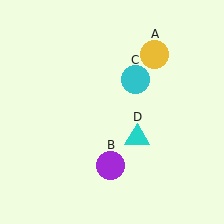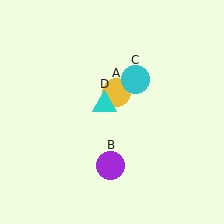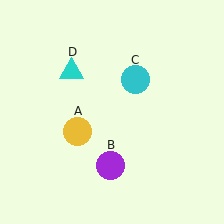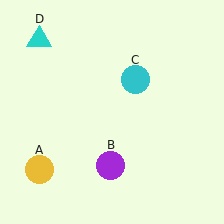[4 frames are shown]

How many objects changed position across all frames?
2 objects changed position: yellow circle (object A), cyan triangle (object D).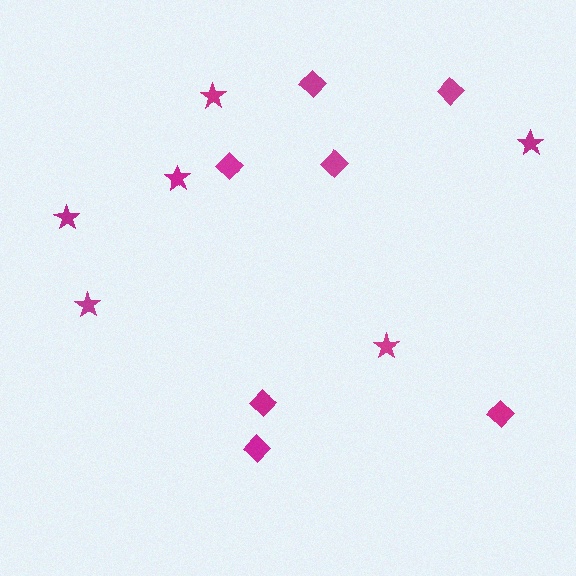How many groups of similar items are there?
There are 2 groups: one group of stars (6) and one group of diamonds (7).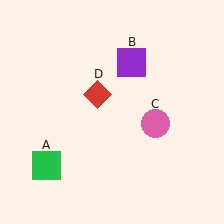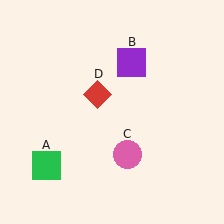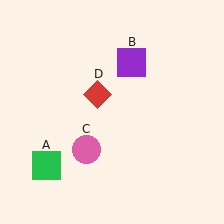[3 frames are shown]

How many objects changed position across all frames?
1 object changed position: pink circle (object C).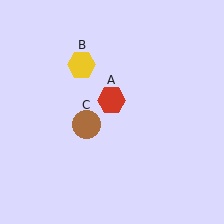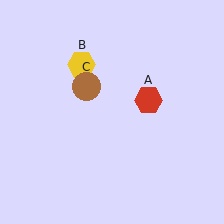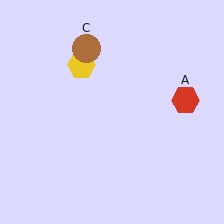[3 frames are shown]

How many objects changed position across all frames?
2 objects changed position: red hexagon (object A), brown circle (object C).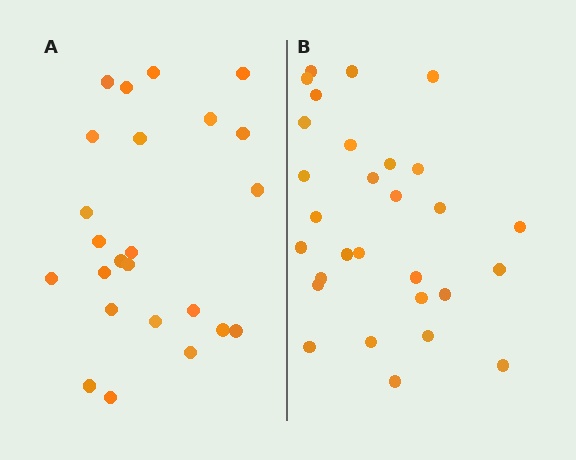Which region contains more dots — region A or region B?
Region B (the right region) has more dots.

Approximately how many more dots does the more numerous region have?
Region B has about 5 more dots than region A.